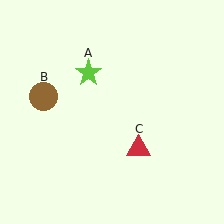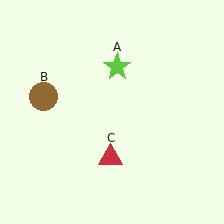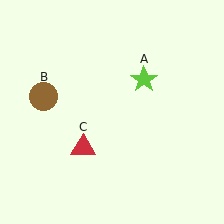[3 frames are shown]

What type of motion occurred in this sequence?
The lime star (object A), red triangle (object C) rotated clockwise around the center of the scene.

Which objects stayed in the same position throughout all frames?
Brown circle (object B) remained stationary.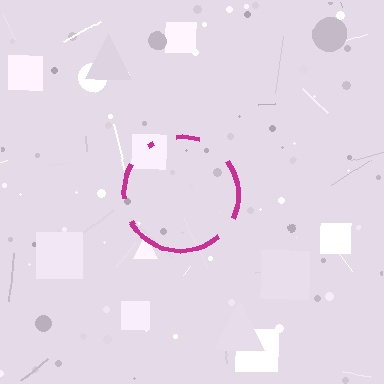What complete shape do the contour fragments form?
The contour fragments form a circle.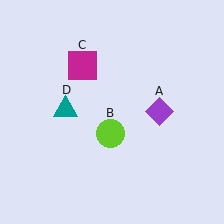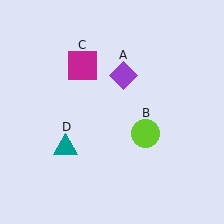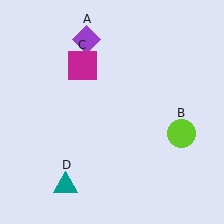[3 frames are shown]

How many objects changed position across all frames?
3 objects changed position: purple diamond (object A), lime circle (object B), teal triangle (object D).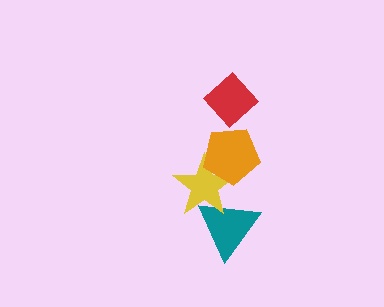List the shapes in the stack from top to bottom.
From top to bottom: the red diamond, the orange pentagon, the yellow star, the teal triangle.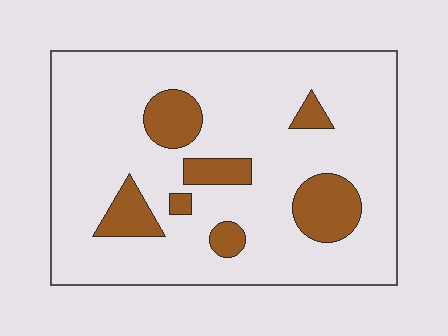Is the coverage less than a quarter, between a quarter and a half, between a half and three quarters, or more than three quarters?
Less than a quarter.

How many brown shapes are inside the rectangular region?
7.